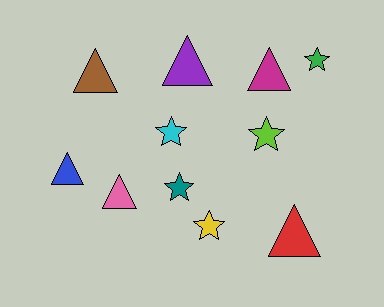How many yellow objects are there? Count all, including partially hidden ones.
There is 1 yellow object.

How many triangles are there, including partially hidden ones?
There are 6 triangles.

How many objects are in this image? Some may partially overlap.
There are 11 objects.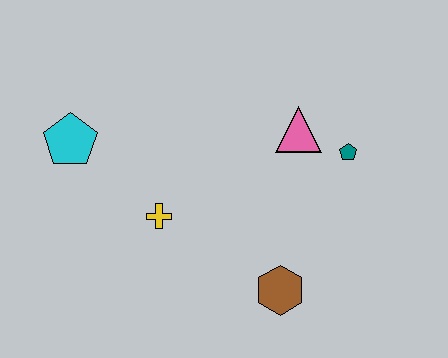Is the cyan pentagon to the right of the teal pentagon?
No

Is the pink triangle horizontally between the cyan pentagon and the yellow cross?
No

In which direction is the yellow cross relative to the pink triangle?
The yellow cross is to the left of the pink triangle.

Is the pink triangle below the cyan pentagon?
No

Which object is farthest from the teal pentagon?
The cyan pentagon is farthest from the teal pentagon.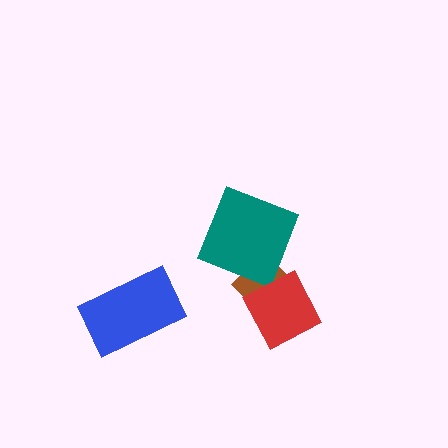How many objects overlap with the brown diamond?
2 objects overlap with the brown diamond.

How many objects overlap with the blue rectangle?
0 objects overlap with the blue rectangle.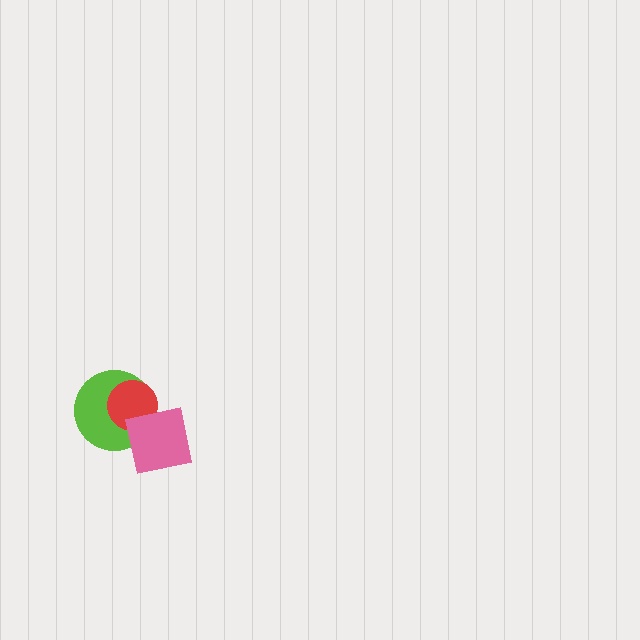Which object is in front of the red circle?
The pink square is in front of the red circle.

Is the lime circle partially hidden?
Yes, it is partially covered by another shape.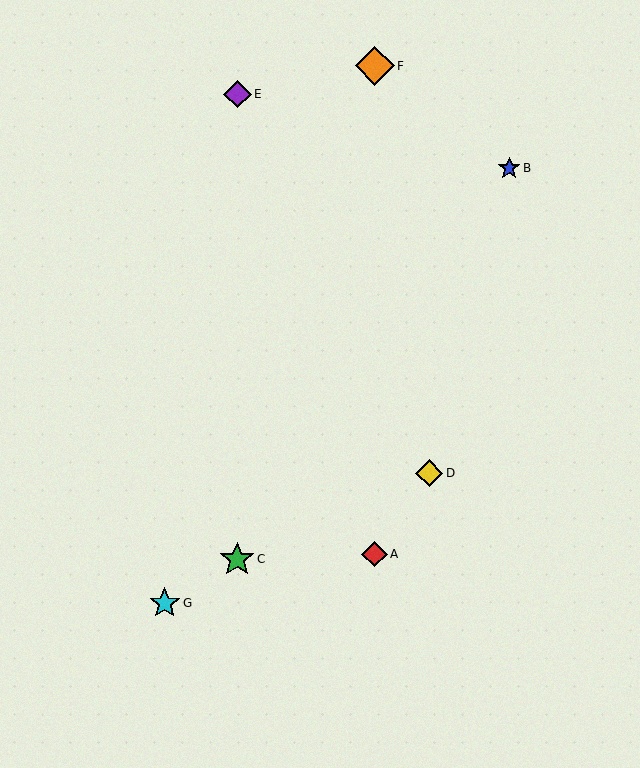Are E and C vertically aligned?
Yes, both are at x≈237.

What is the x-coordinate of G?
Object G is at x≈165.